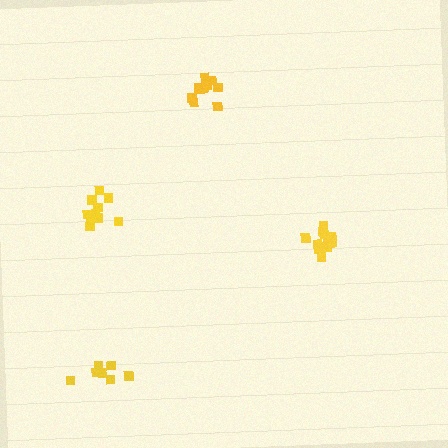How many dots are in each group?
Group 1: 10 dots, Group 2: 12 dots, Group 3: 10 dots, Group 4: 7 dots (39 total).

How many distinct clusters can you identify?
There are 4 distinct clusters.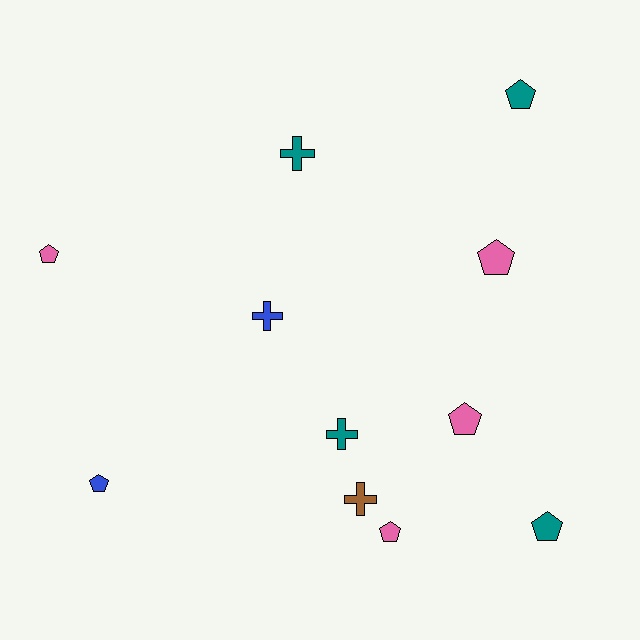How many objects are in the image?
There are 11 objects.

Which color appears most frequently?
Teal, with 4 objects.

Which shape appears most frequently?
Pentagon, with 7 objects.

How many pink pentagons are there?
There are 4 pink pentagons.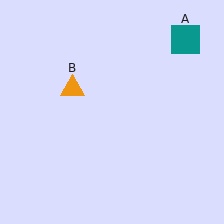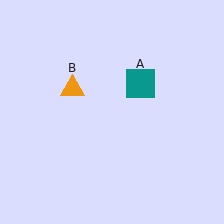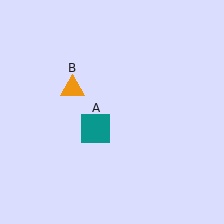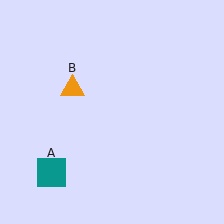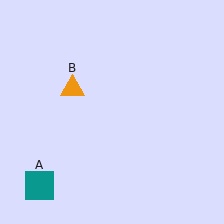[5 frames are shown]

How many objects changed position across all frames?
1 object changed position: teal square (object A).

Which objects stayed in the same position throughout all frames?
Orange triangle (object B) remained stationary.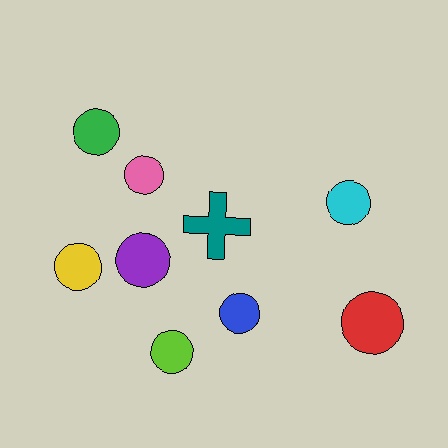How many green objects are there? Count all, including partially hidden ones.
There is 1 green object.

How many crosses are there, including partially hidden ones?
There is 1 cross.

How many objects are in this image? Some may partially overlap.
There are 9 objects.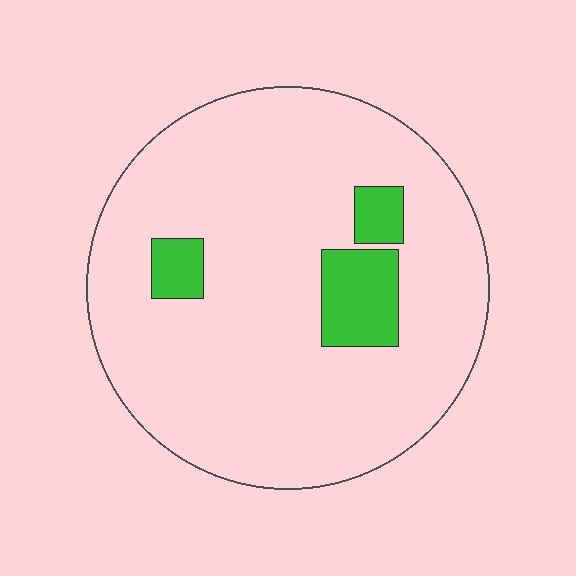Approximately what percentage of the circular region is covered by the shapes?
Approximately 10%.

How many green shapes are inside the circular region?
3.